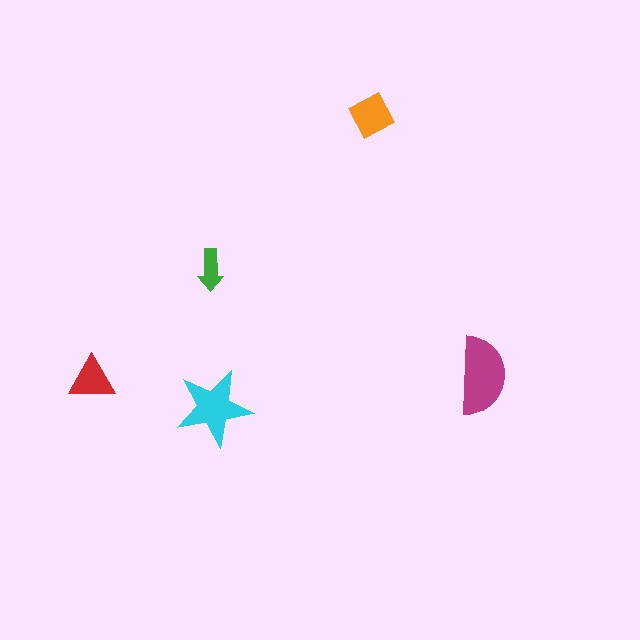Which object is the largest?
The magenta semicircle.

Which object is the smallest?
The green arrow.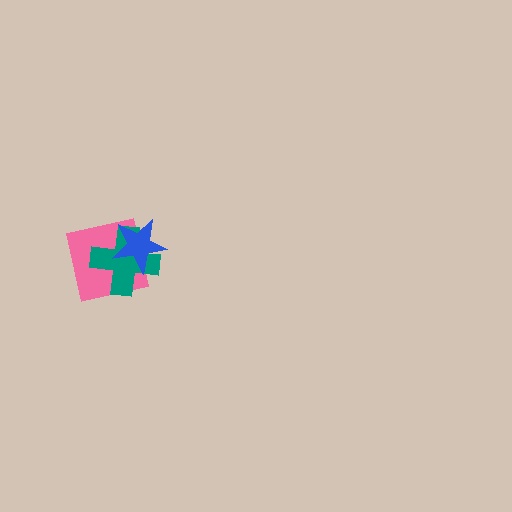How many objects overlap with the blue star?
2 objects overlap with the blue star.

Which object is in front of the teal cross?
The blue star is in front of the teal cross.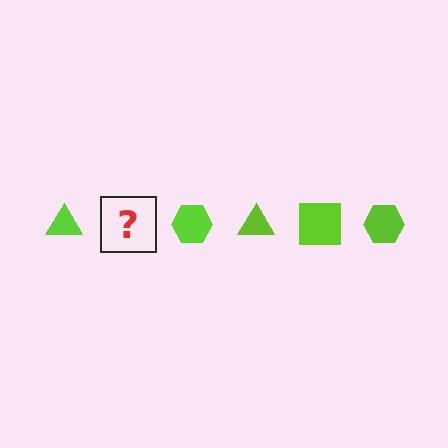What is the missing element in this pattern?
The missing element is a lime square.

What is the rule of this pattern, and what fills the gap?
The rule is that the pattern cycles through triangle, square, hexagon shapes in lime. The gap should be filled with a lime square.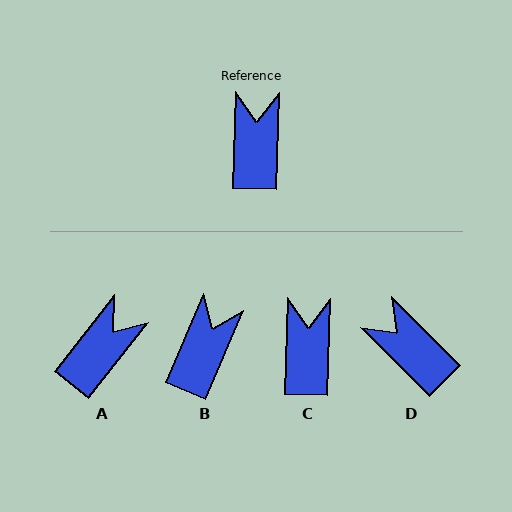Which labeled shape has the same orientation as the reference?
C.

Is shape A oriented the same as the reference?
No, it is off by about 37 degrees.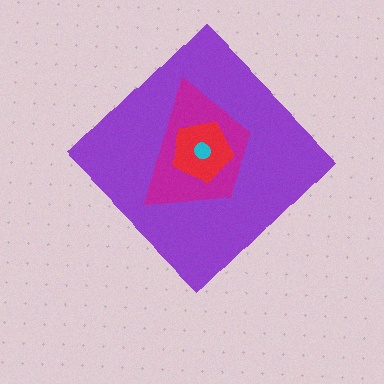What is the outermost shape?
The purple diamond.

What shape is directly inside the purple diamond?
The magenta trapezoid.